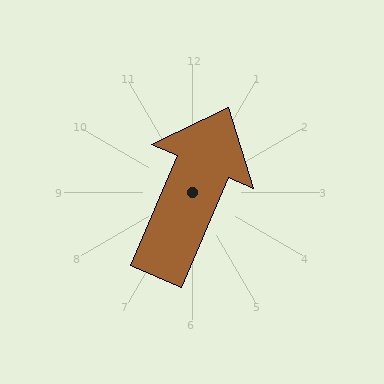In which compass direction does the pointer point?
Northeast.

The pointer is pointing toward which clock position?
Roughly 1 o'clock.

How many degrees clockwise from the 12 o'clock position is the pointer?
Approximately 23 degrees.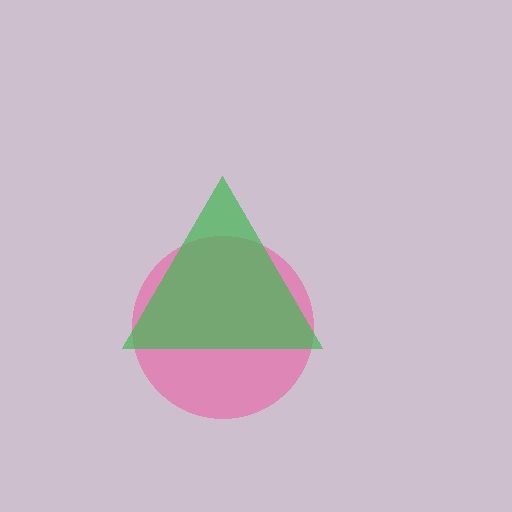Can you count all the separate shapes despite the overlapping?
Yes, there are 2 separate shapes.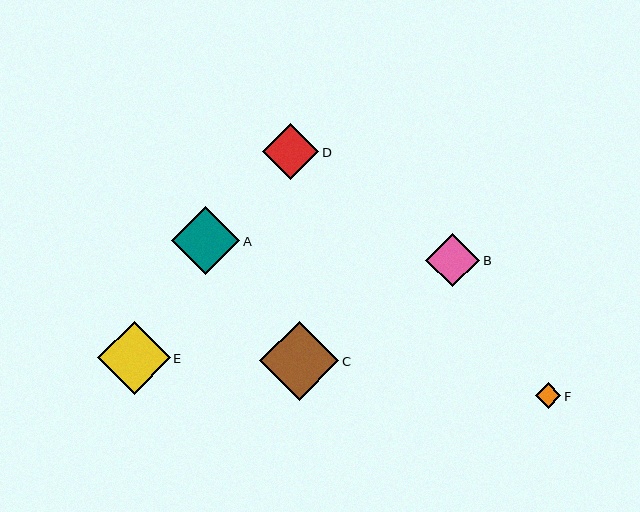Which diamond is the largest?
Diamond C is the largest with a size of approximately 79 pixels.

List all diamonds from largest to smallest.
From largest to smallest: C, E, A, D, B, F.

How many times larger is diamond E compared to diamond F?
Diamond E is approximately 2.8 times the size of diamond F.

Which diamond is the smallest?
Diamond F is the smallest with a size of approximately 26 pixels.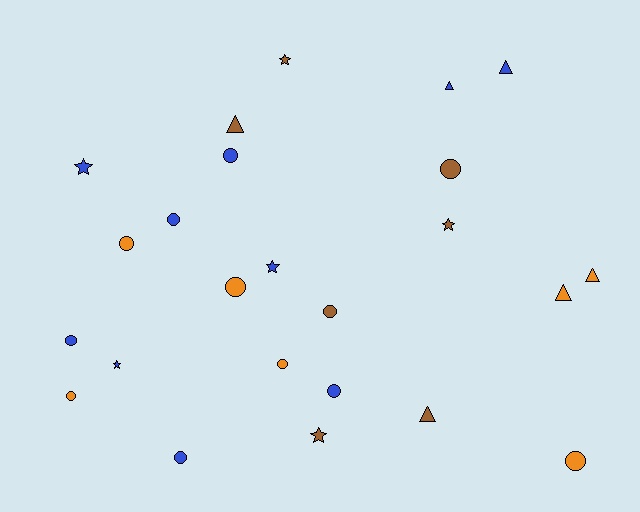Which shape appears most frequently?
Circle, with 12 objects.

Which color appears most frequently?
Blue, with 10 objects.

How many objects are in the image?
There are 24 objects.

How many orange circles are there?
There are 5 orange circles.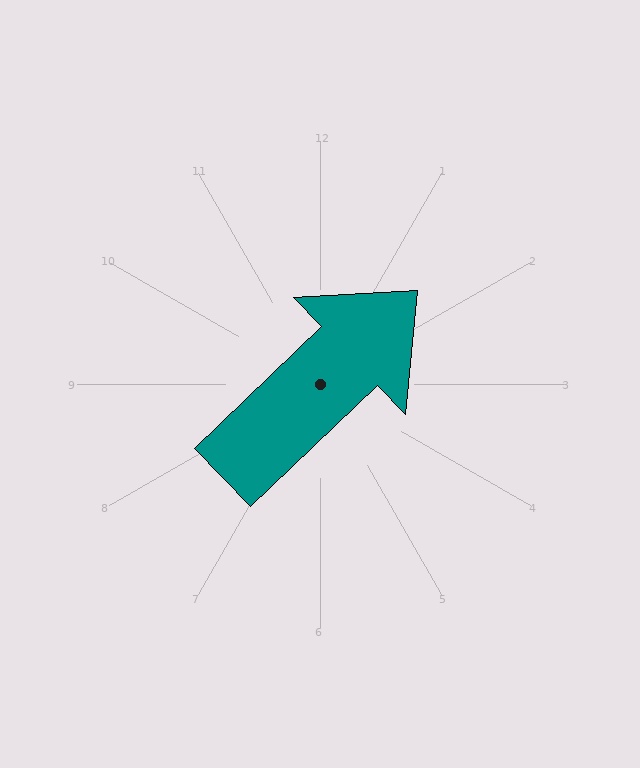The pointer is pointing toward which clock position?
Roughly 2 o'clock.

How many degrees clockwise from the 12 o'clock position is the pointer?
Approximately 46 degrees.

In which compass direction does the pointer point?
Northeast.